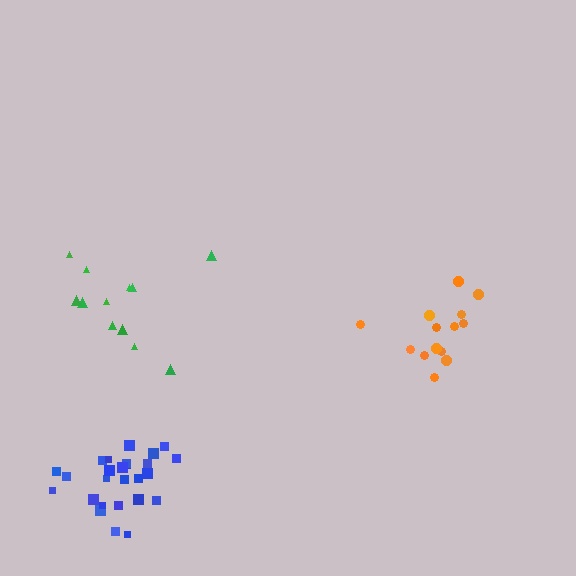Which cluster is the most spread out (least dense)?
Green.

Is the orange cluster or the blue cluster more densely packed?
Blue.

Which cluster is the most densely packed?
Blue.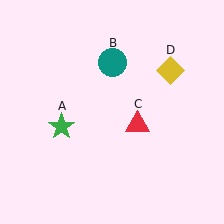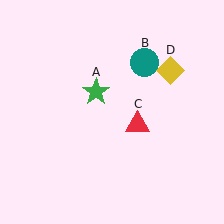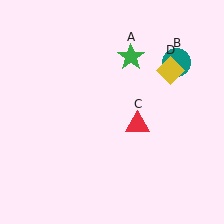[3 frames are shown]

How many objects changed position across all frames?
2 objects changed position: green star (object A), teal circle (object B).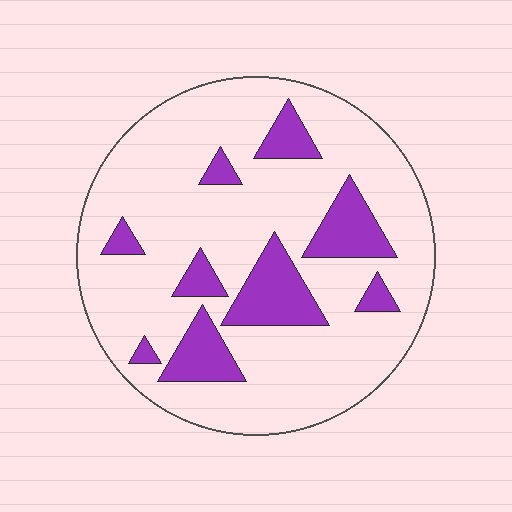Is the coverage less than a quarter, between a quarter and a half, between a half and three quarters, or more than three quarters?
Less than a quarter.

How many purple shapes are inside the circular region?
9.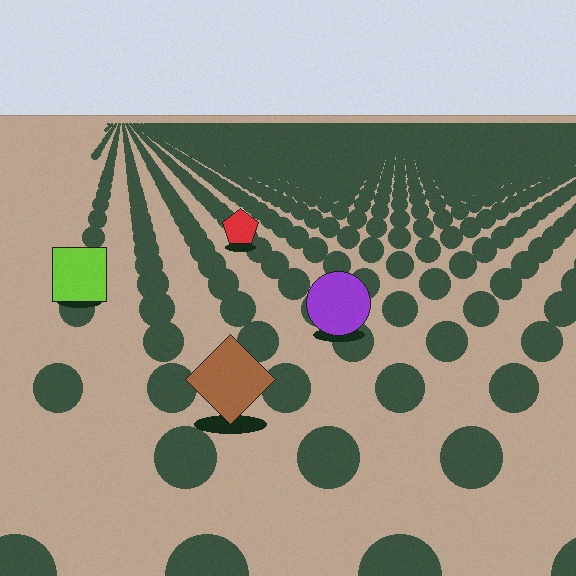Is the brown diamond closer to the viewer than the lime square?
Yes. The brown diamond is closer — you can tell from the texture gradient: the ground texture is coarser near it.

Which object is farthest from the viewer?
The red pentagon is farthest from the viewer. It appears smaller and the ground texture around it is denser.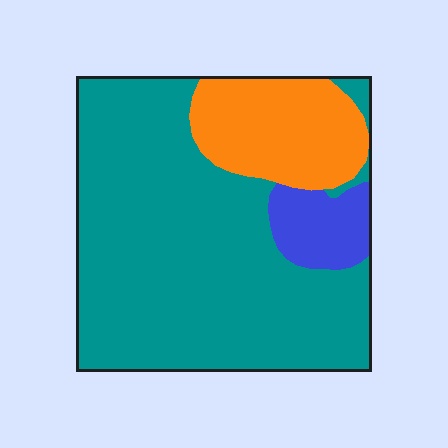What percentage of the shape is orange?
Orange takes up between a sixth and a third of the shape.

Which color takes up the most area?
Teal, at roughly 70%.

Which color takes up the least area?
Blue, at roughly 10%.